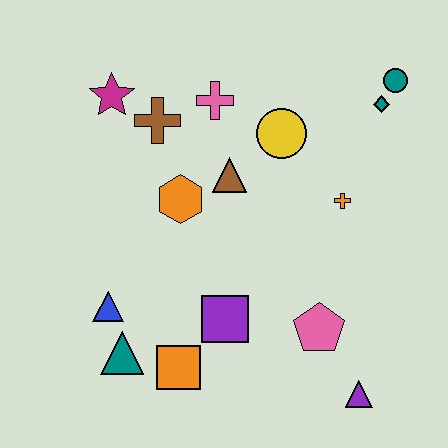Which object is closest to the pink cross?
The brown cross is closest to the pink cross.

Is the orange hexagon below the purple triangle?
No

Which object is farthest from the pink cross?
The purple triangle is farthest from the pink cross.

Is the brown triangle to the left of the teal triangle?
No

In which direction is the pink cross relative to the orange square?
The pink cross is above the orange square.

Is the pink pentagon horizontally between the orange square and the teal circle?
Yes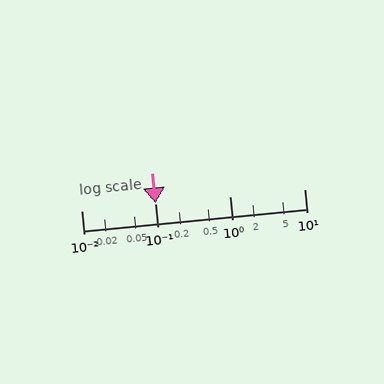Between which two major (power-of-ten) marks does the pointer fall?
The pointer is between 0.1 and 1.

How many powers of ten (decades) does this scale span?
The scale spans 3 decades, from 0.01 to 10.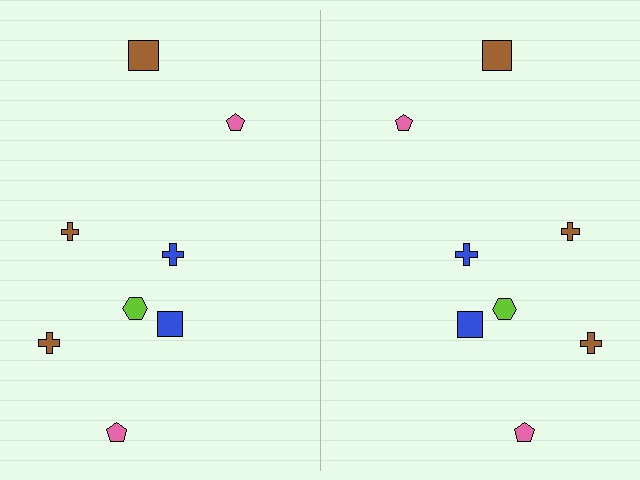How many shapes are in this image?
There are 16 shapes in this image.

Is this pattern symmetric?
Yes, this pattern has bilateral (reflection) symmetry.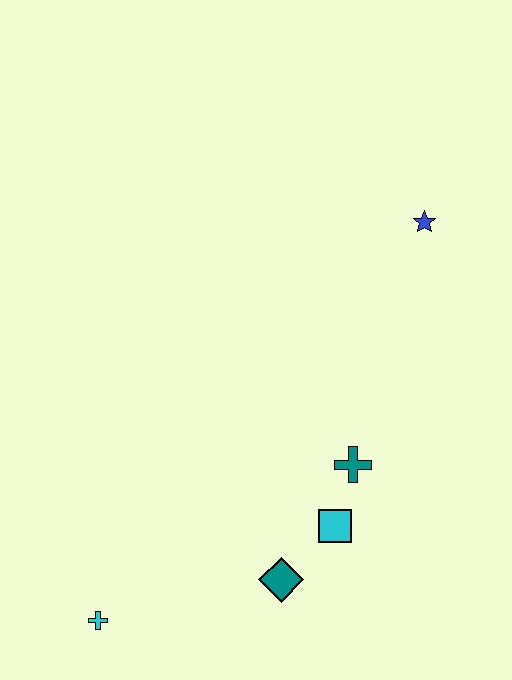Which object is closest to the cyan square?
The teal cross is closest to the cyan square.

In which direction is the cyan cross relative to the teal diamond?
The cyan cross is to the left of the teal diamond.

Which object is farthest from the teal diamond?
The blue star is farthest from the teal diamond.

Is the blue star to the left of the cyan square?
No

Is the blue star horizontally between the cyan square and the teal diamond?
No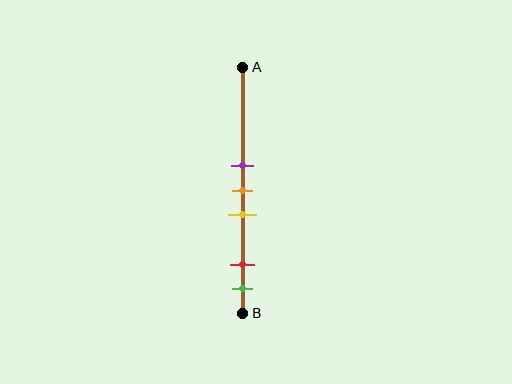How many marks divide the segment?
There are 5 marks dividing the segment.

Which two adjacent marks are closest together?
The purple and orange marks are the closest adjacent pair.